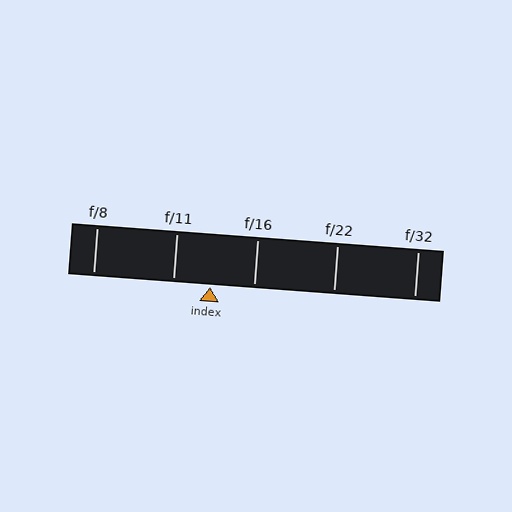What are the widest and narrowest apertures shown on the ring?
The widest aperture shown is f/8 and the narrowest is f/32.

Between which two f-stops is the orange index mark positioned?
The index mark is between f/11 and f/16.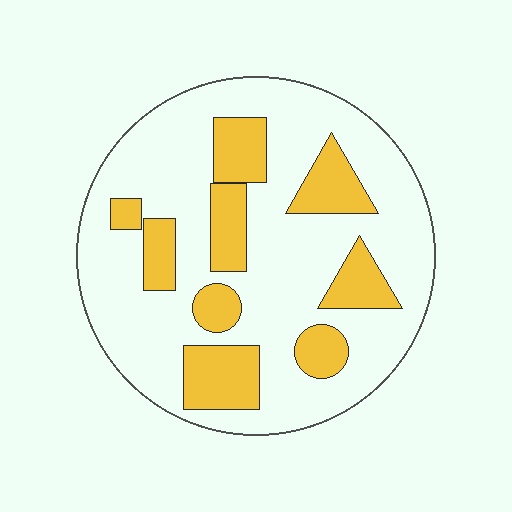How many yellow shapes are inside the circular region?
9.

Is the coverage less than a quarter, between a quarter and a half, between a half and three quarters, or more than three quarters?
Between a quarter and a half.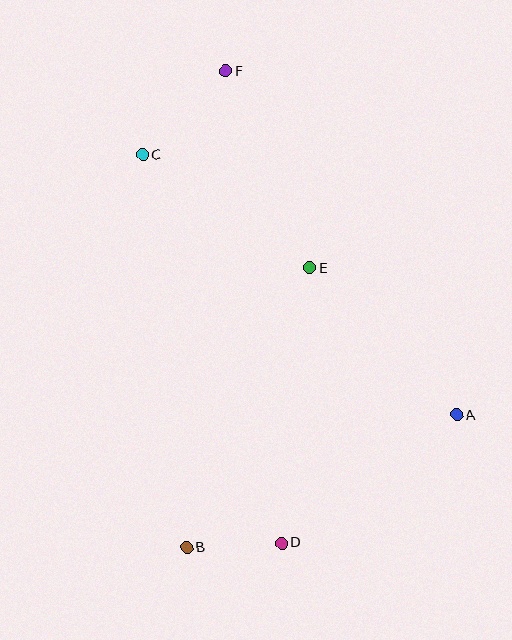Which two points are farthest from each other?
Points B and F are farthest from each other.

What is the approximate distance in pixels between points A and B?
The distance between A and B is approximately 301 pixels.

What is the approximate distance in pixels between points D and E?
The distance between D and E is approximately 277 pixels.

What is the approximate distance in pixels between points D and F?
The distance between D and F is approximately 475 pixels.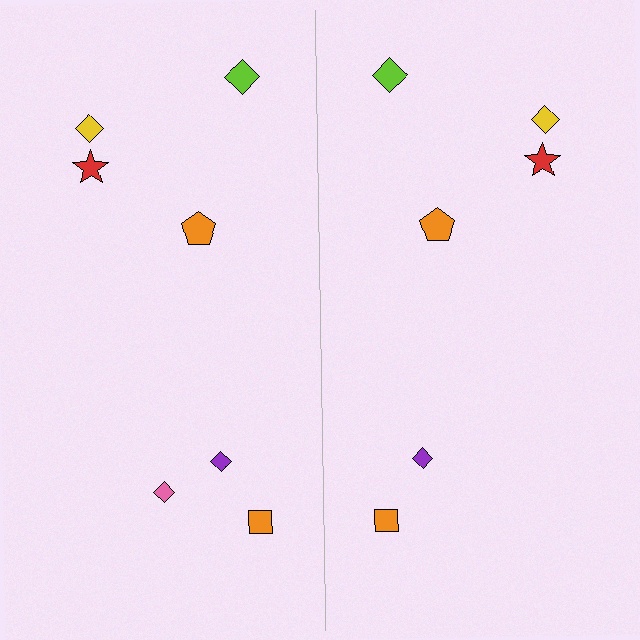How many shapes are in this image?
There are 13 shapes in this image.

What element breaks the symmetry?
A pink diamond is missing from the right side.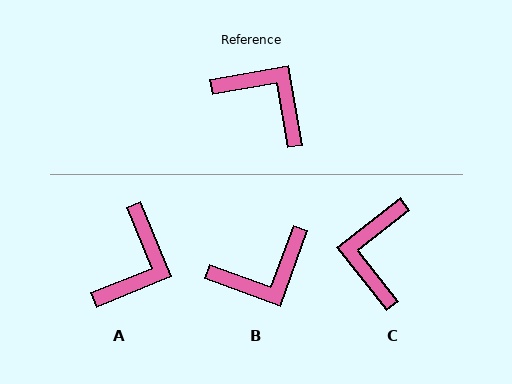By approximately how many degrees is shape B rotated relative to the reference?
Approximately 120 degrees clockwise.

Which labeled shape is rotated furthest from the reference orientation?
B, about 120 degrees away.